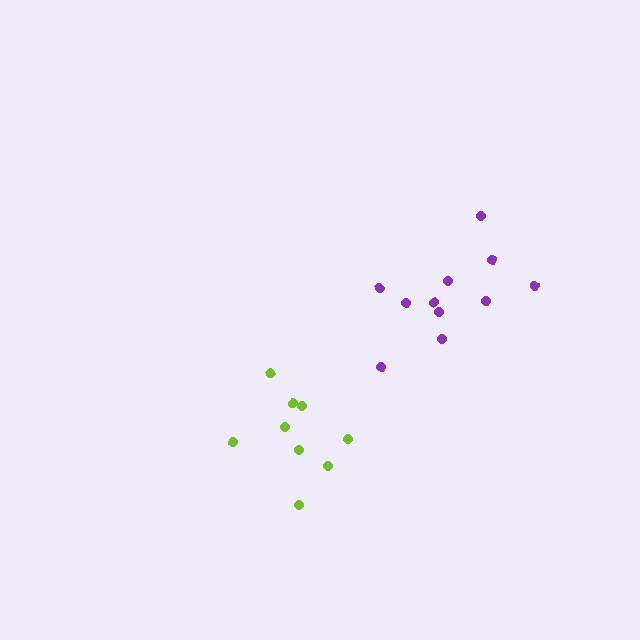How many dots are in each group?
Group 1: 9 dots, Group 2: 11 dots (20 total).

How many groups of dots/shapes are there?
There are 2 groups.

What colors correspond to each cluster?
The clusters are colored: lime, purple.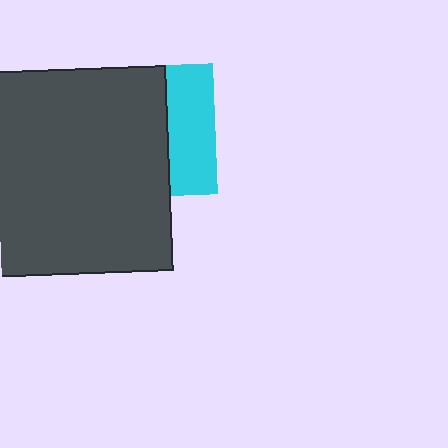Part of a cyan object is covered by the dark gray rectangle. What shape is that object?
It is a square.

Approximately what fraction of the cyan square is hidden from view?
Roughly 64% of the cyan square is hidden behind the dark gray rectangle.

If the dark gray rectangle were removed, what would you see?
You would see the complete cyan square.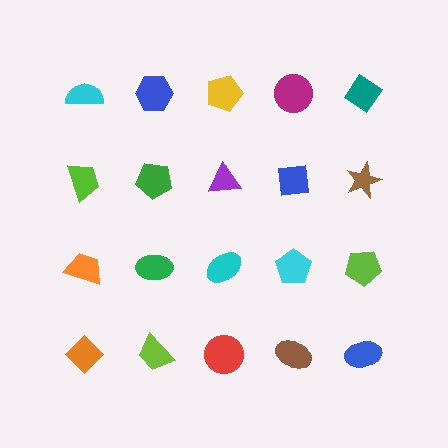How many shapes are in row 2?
5 shapes.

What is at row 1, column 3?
A yellow pentagon.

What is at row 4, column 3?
A red circle.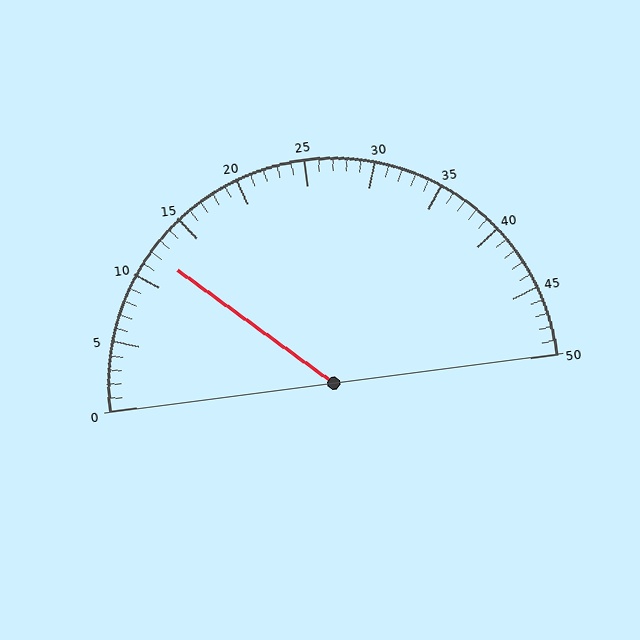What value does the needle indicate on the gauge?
The needle indicates approximately 12.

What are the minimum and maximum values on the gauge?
The gauge ranges from 0 to 50.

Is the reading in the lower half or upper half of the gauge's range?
The reading is in the lower half of the range (0 to 50).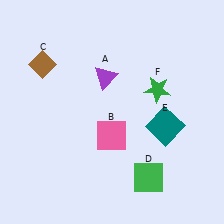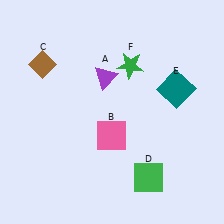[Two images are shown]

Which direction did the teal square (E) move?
The teal square (E) moved up.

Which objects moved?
The objects that moved are: the teal square (E), the green star (F).